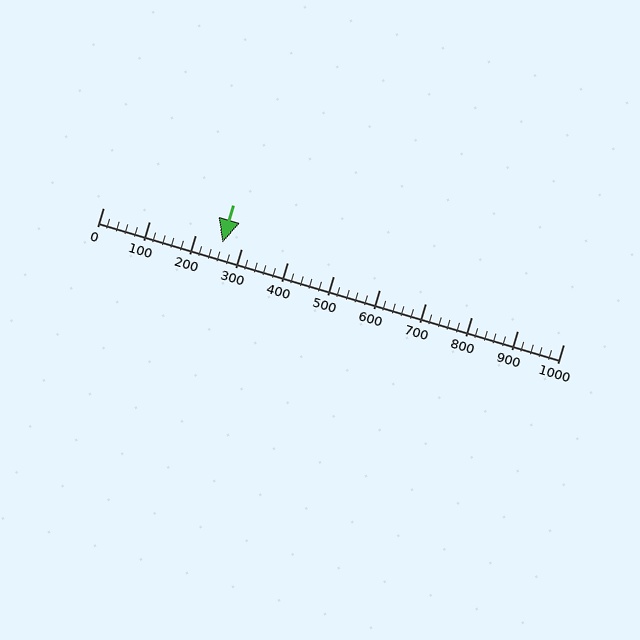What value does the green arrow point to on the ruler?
The green arrow points to approximately 259.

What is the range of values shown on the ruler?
The ruler shows values from 0 to 1000.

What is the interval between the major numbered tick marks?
The major tick marks are spaced 100 units apart.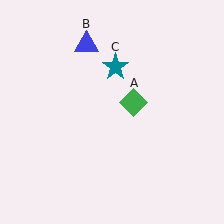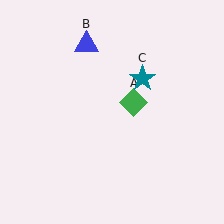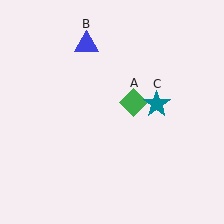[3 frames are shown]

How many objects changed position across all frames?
1 object changed position: teal star (object C).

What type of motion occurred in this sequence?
The teal star (object C) rotated clockwise around the center of the scene.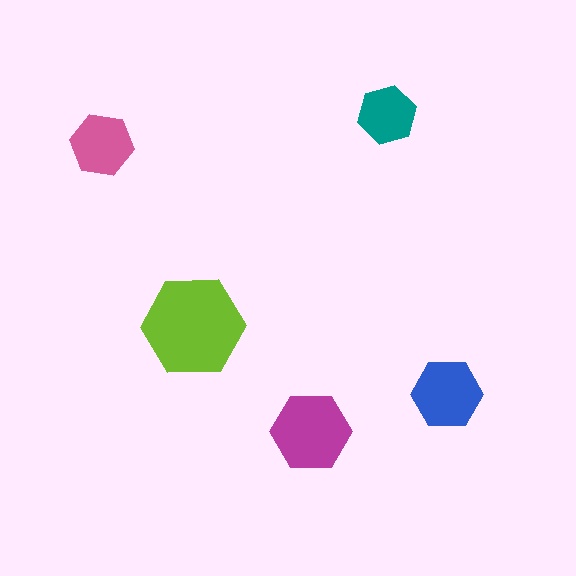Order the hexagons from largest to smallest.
the lime one, the magenta one, the blue one, the pink one, the teal one.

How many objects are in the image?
There are 5 objects in the image.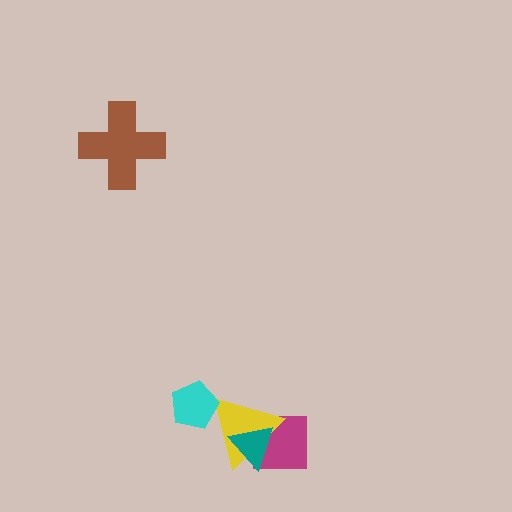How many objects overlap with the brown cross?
0 objects overlap with the brown cross.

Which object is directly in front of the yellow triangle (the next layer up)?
The teal triangle is directly in front of the yellow triangle.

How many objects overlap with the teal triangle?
2 objects overlap with the teal triangle.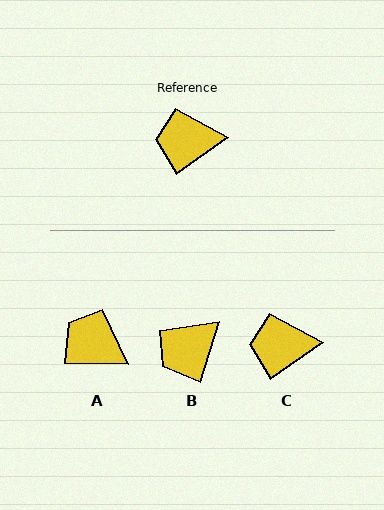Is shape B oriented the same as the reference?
No, it is off by about 37 degrees.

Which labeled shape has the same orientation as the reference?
C.